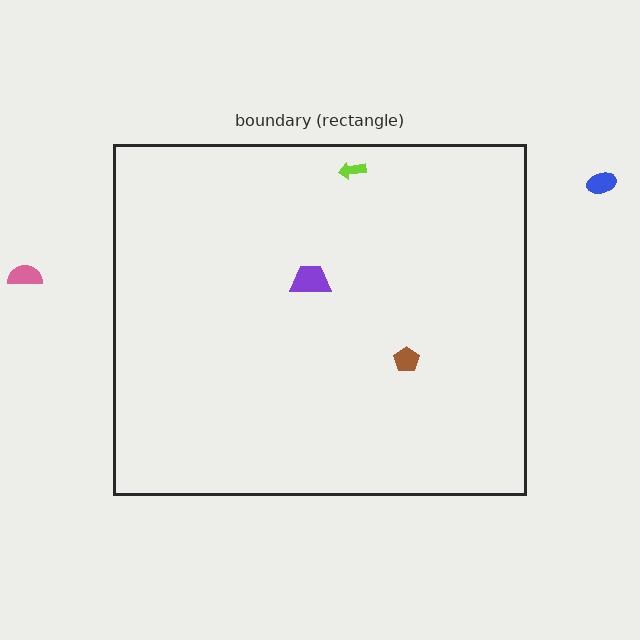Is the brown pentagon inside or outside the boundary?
Inside.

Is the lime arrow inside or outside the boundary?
Inside.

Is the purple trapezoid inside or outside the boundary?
Inside.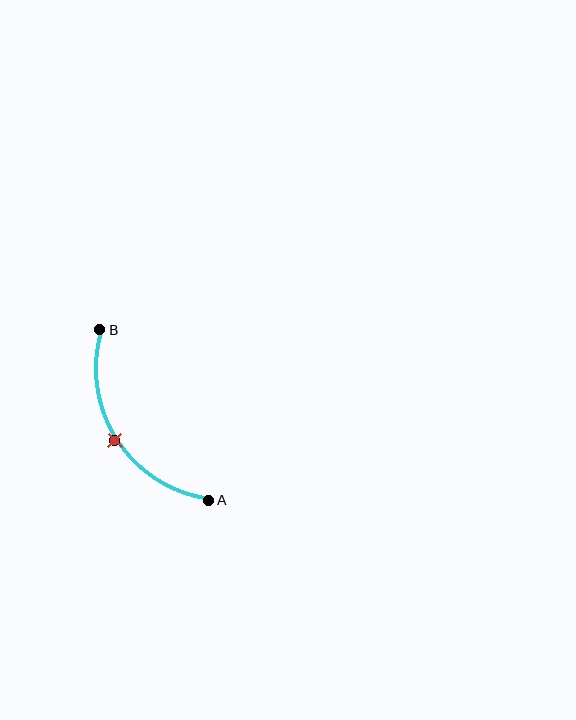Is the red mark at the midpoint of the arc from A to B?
Yes. The red mark lies on the arc at equal arc-length from both A and B — it is the arc midpoint.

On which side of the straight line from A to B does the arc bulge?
The arc bulges to the left of the straight line connecting A and B.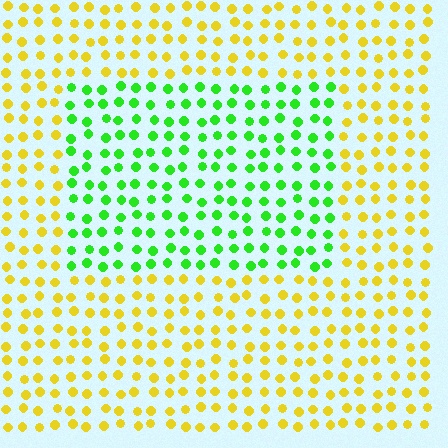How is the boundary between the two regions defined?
The boundary is defined purely by a slight shift in hue (about 64 degrees). Spacing, size, and orientation are identical on both sides.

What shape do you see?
I see a rectangle.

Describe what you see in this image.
The image is filled with small yellow elements in a uniform arrangement. A rectangle-shaped region is visible where the elements are tinted to a slightly different hue, forming a subtle color boundary.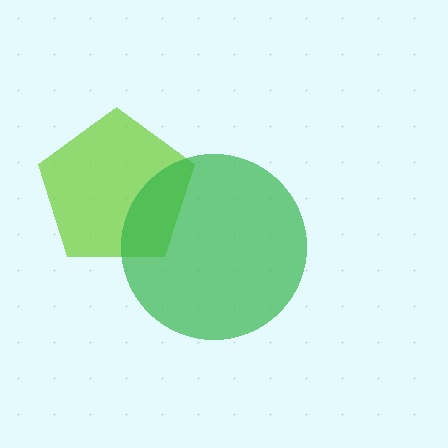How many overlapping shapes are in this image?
There are 2 overlapping shapes in the image.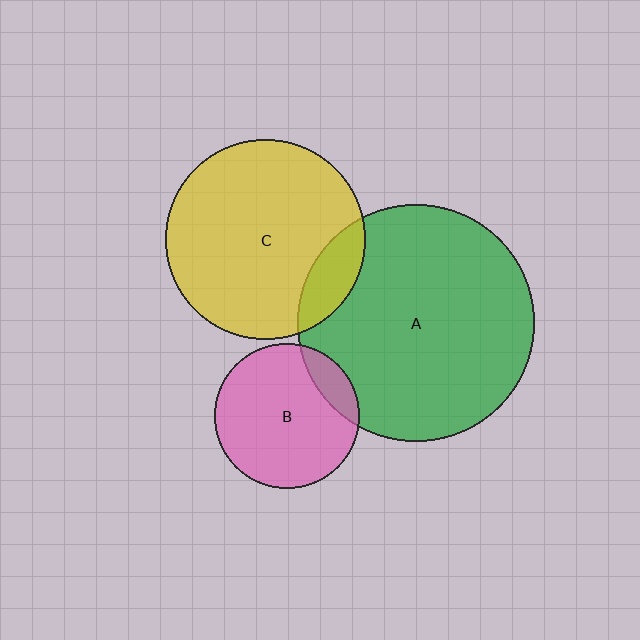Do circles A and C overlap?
Yes.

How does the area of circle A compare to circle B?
Approximately 2.7 times.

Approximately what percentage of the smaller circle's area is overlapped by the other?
Approximately 15%.